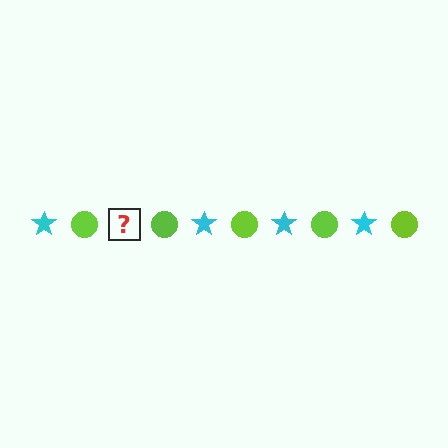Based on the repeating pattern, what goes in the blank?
The blank should be a cyan star.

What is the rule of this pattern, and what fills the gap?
The rule is that the pattern alternates between cyan star and lime circle. The gap should be filled with a cyan star.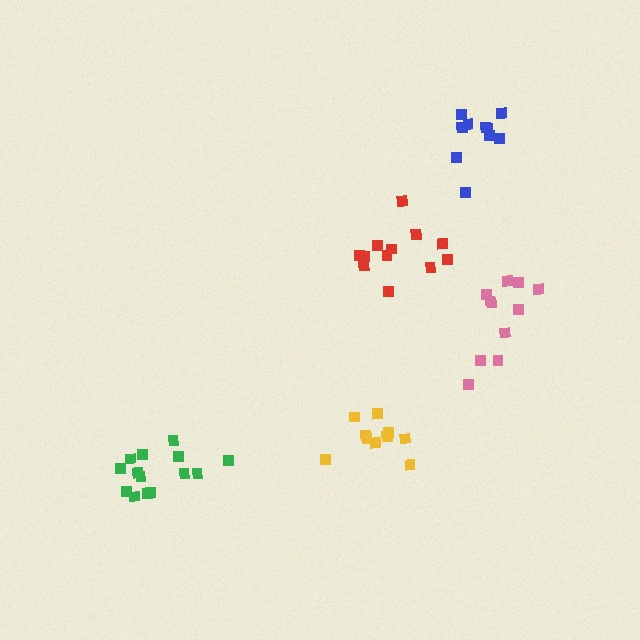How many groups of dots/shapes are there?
There are 5 groups.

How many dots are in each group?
Group 1: 12 dots, Group 2: 14 dots, Group 3: 10 dots, Group 4: 10 dots, Group 5: 11 dots (57 total).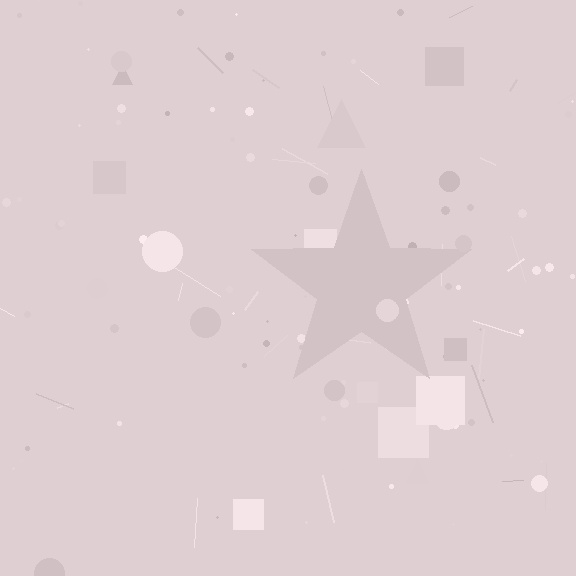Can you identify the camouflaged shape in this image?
The camouflaged shape is a star.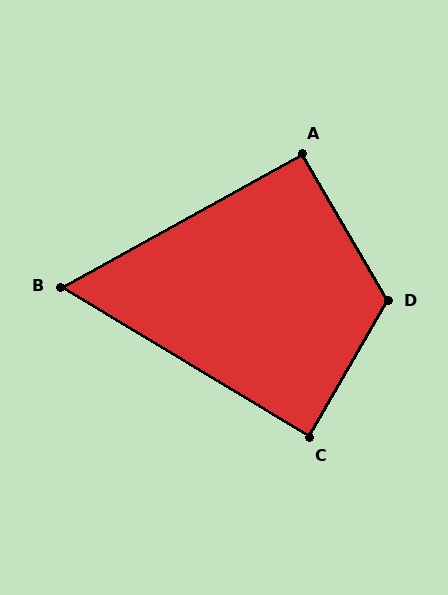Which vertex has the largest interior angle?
D, at approximately 120 degrees.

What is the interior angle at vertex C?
Approximately 89 degrees (approximately right).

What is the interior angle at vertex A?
Approximately 91 degrees (approximately right).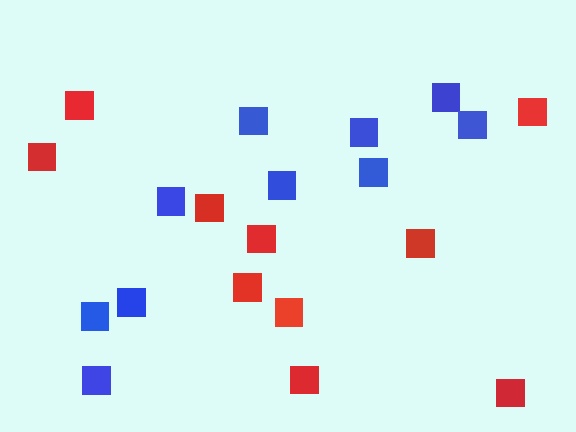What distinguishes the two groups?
There are 2 groups: one group of red squares (10) and one group of blue squares (10).